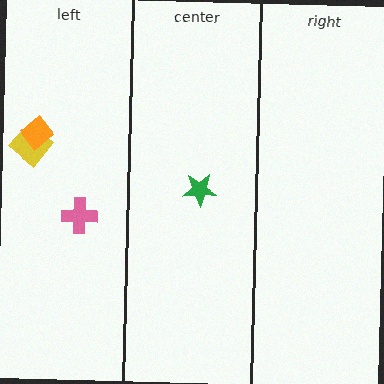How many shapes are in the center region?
1.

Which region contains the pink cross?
The left region.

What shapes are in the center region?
The green star.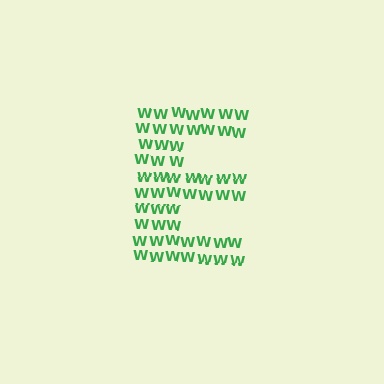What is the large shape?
The large shape is the letter E.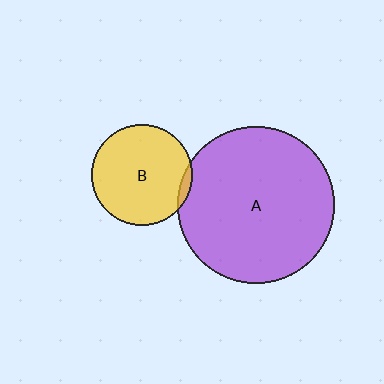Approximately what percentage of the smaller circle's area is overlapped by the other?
Approximately 5%.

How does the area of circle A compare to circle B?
Approximately 2.4 times.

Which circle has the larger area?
Circle A (purple).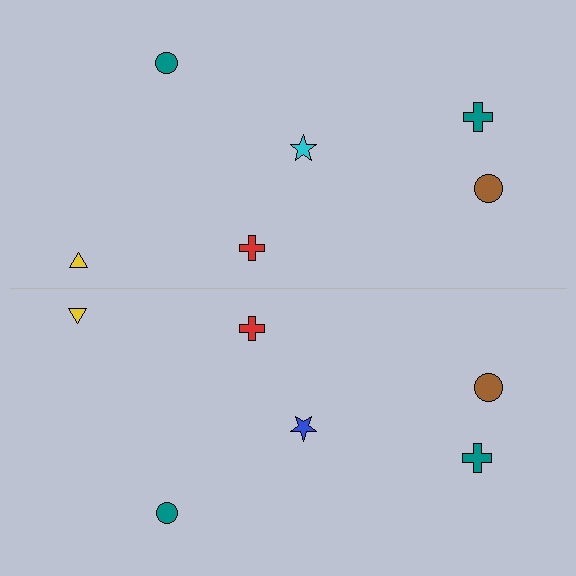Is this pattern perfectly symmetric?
No, the pattern is not perfectly symmetric. The blue star on the bottom side breaks the symmetry — its mirror counterpart is cyan.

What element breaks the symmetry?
The blue star on the bottom side breaks the symmetry — its mirror counterpart is cyan.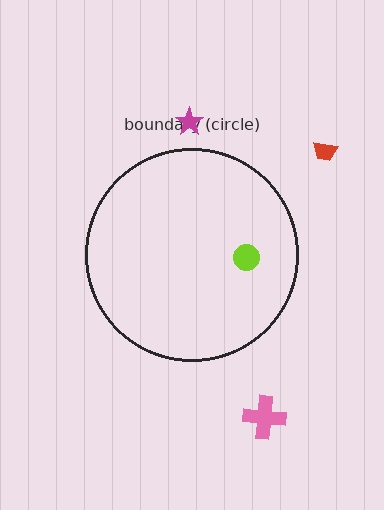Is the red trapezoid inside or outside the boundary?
Outside.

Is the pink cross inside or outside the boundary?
Outside.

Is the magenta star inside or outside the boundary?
Outside.